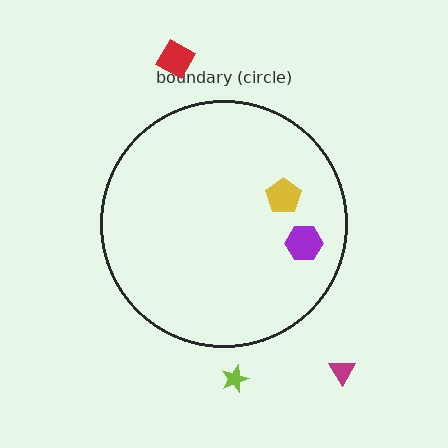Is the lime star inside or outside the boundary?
Outside.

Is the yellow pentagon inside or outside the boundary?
Inside.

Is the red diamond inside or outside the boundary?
Outside.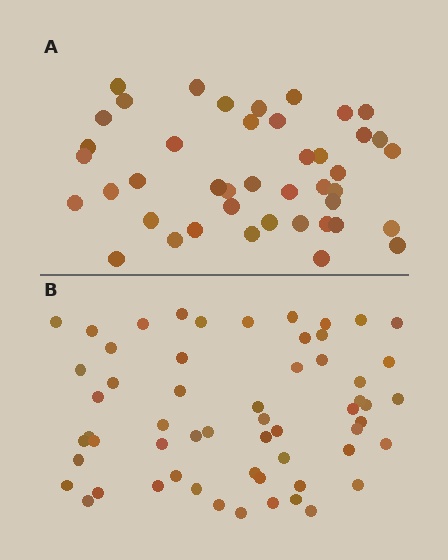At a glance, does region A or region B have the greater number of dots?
Region B (the bottom region) has more dots.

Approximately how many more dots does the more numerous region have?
Region B has approximately 15 more dots than region A.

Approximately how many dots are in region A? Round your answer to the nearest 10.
About 40 dots. (The exact count is 43, which rounds to 40.)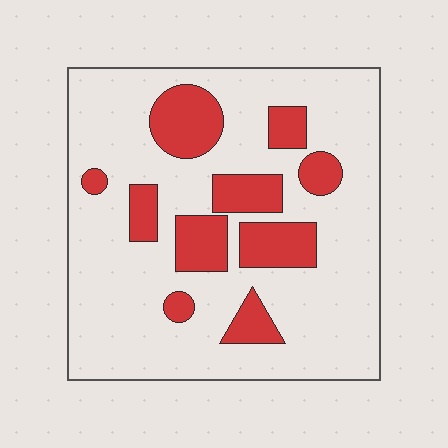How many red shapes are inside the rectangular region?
10.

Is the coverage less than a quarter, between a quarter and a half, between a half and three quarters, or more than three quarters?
Less than a quarter.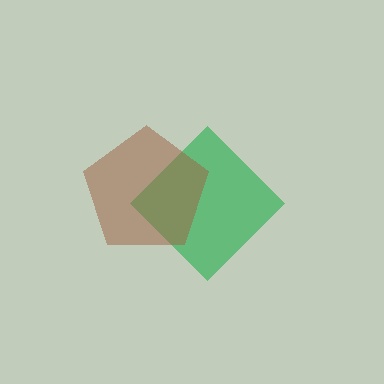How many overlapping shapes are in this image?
There are 2 overlapping shapes in the image.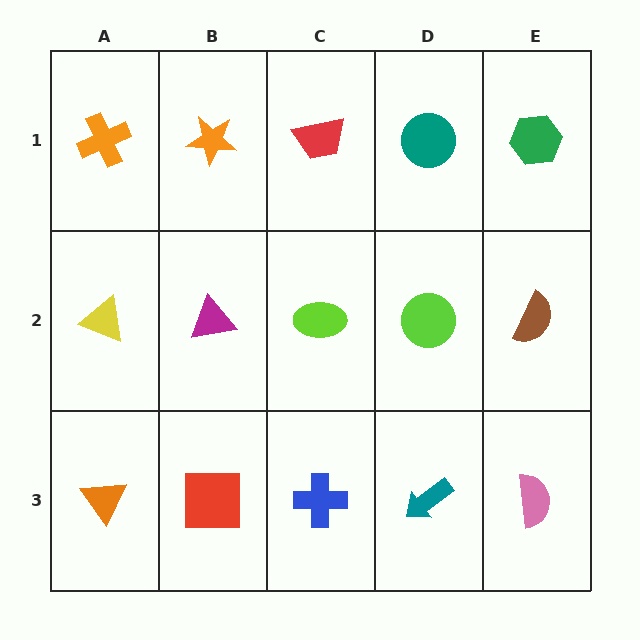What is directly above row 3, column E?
A brown semicircle.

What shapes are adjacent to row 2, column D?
A teal circle (row 1, column D), a teal arrow (row 3, column D), a lime ellipse (row 2, column C), a brown semicircle (row 2, column E).